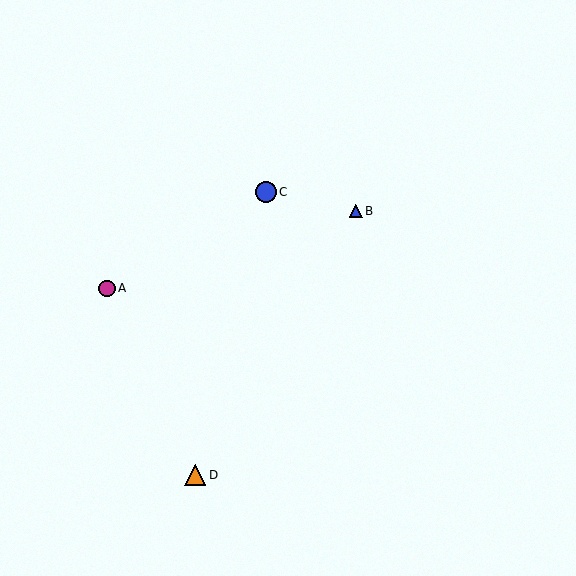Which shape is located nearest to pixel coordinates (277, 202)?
The blue circle (labeled C) at (266, 192) is nearest to that location.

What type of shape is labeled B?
Shape B is a blue triangle.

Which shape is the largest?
The orange triangle (labeled D) is the largest.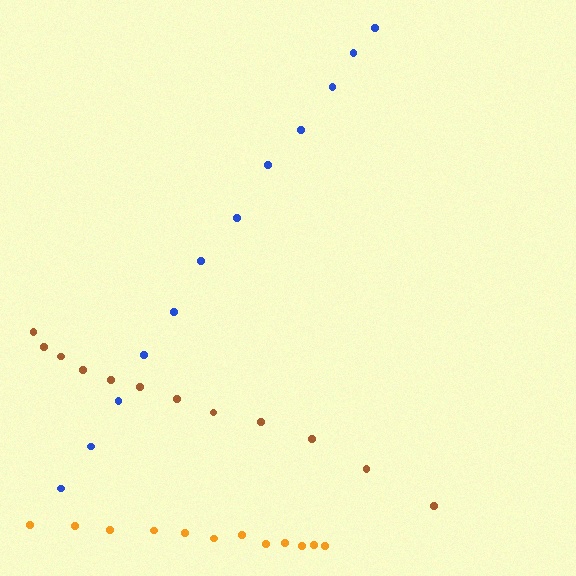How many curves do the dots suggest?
There are 3 distinct paths.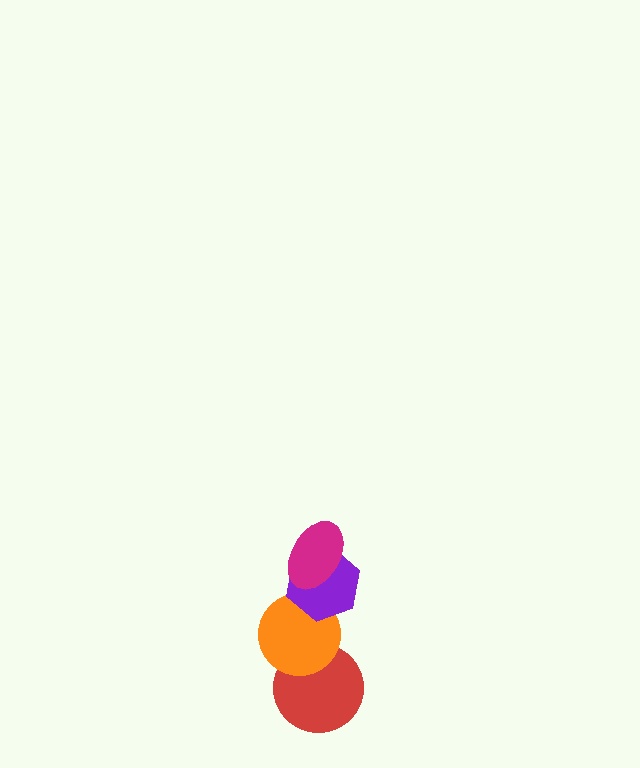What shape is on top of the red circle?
The orange circle is on top of the red circle.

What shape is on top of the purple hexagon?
The magenta ellipse is on top of the purple hexagon.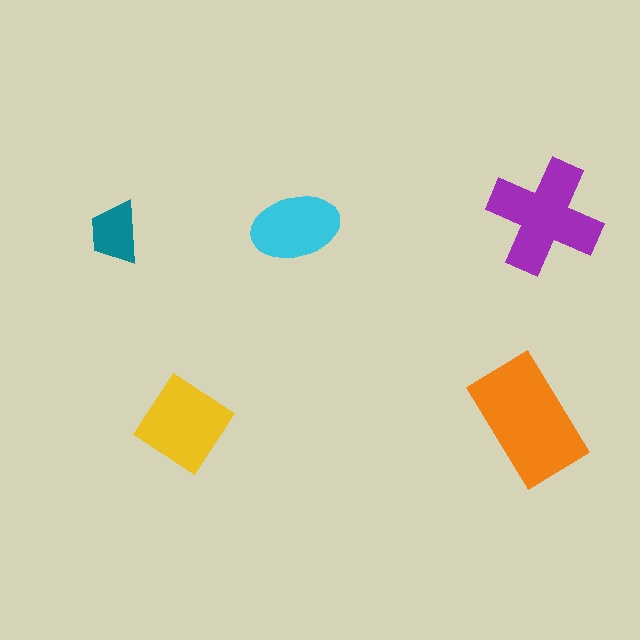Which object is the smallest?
The teal trapezoid.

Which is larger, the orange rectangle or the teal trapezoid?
The orange rectangle.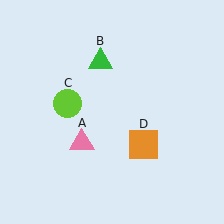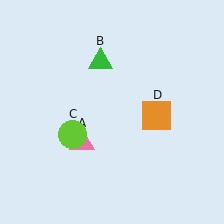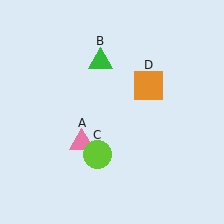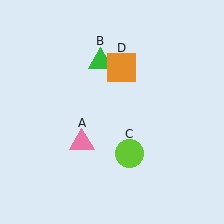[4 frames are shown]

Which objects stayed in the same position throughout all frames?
Pink triangle (object A) and green triangle (object B) remained stationary.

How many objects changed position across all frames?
2 objects changed position: lime circle (object C), orange square (object D).